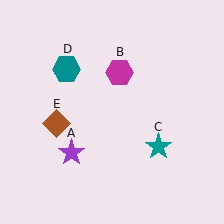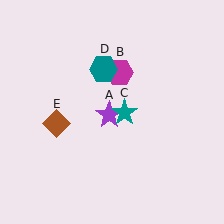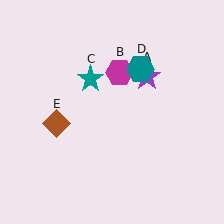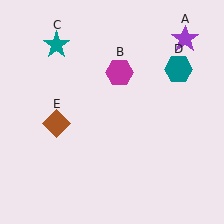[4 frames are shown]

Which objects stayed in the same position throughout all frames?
Magenta hexagon (object B) and brown diamond (object E) remained stationary.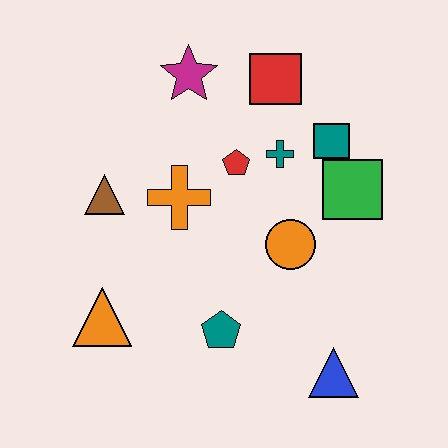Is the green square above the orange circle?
Yes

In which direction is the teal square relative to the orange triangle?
The teal square is to the right of the orange triangle.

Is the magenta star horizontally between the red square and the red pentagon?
No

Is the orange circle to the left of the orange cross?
No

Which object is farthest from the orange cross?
The blue triangle is farthest from the orange cross.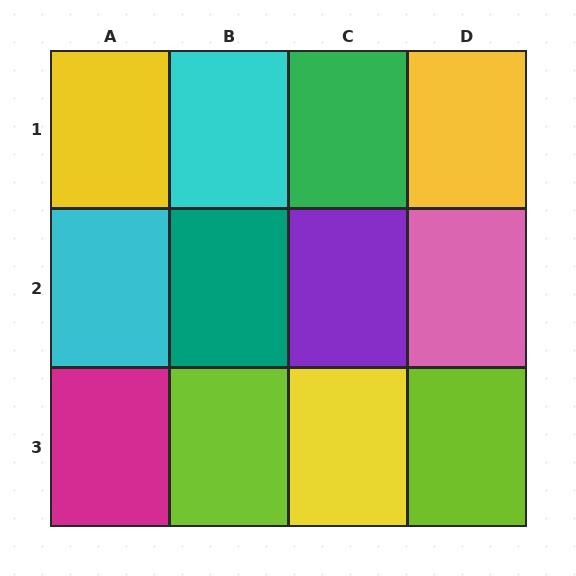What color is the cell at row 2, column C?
Purple.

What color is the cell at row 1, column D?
Yellow.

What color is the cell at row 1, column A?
Yellow.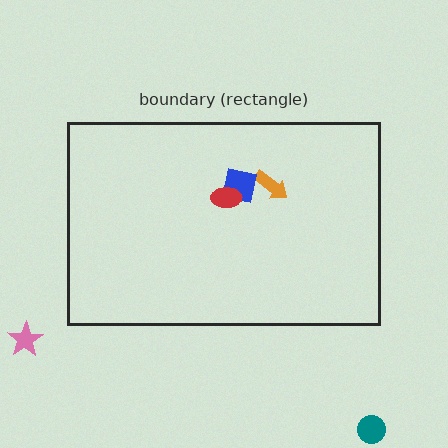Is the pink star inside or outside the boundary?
Outside.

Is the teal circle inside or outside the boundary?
Outside.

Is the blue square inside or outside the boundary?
Inside.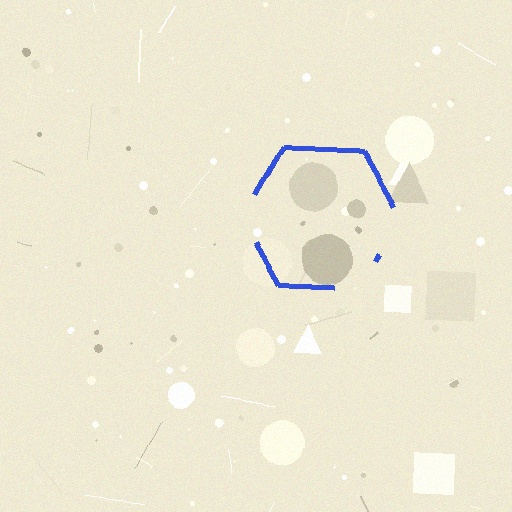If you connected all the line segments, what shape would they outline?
They would outline a hexagon.